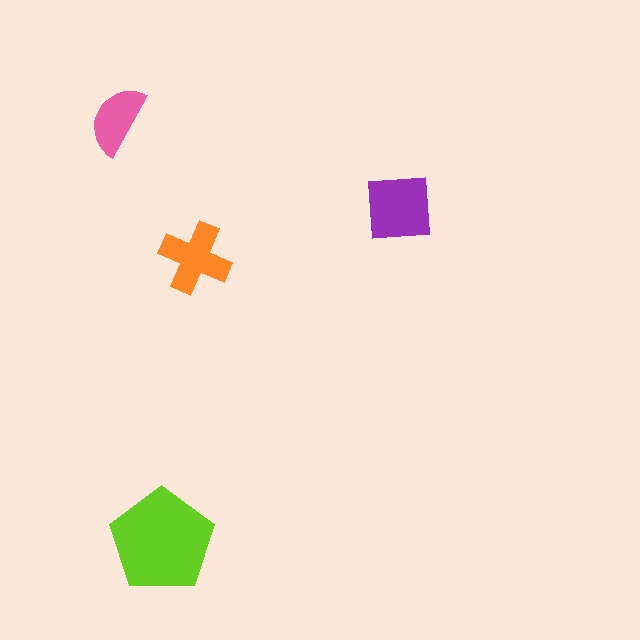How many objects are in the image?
There are 4 objects in the image.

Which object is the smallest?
The pink semicircle.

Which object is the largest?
The lime pentagon.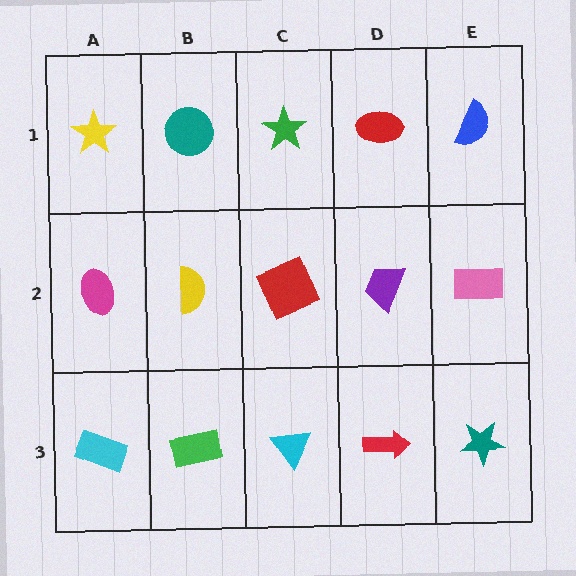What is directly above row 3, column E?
A pink rectangle.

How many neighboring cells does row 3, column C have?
3.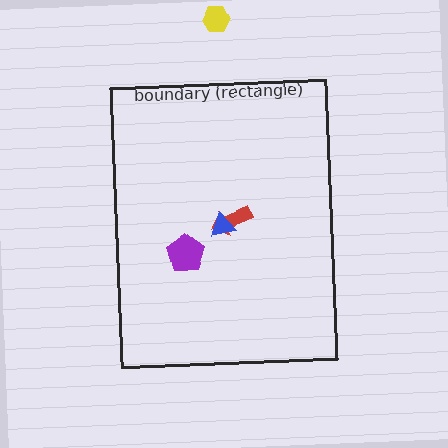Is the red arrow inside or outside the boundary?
Inside.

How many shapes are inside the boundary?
3 inside, 1 outside.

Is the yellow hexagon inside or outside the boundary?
Outside.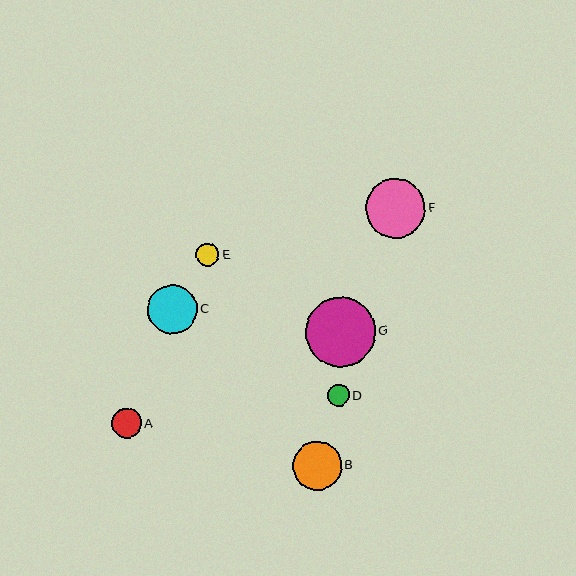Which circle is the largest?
Circle G is the largest with a size of approximately 69 pixels.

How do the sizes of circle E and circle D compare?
Circle E and circle D are approximately the same size.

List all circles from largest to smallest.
From largest to smallest: G, F, C, B, A, E, D.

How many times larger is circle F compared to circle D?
Circle F is approximately 2.7 times the size of circle D.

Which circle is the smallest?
Circle D is the smallest with a size of approximately 22 pixels.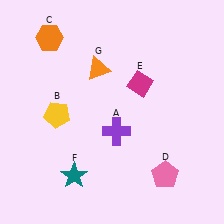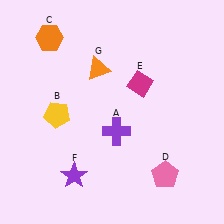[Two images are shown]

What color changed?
The star (F) changed from teal in Image 1 to purple in Image 2.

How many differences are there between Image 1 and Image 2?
There is 1 difference between the two images.